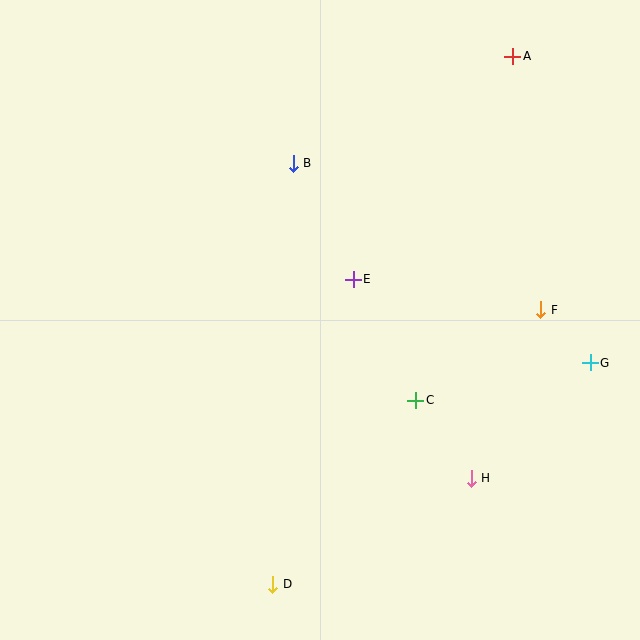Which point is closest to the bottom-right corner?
Point H is closest to the bottom-right corner.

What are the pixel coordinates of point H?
Point H is at (471, 478).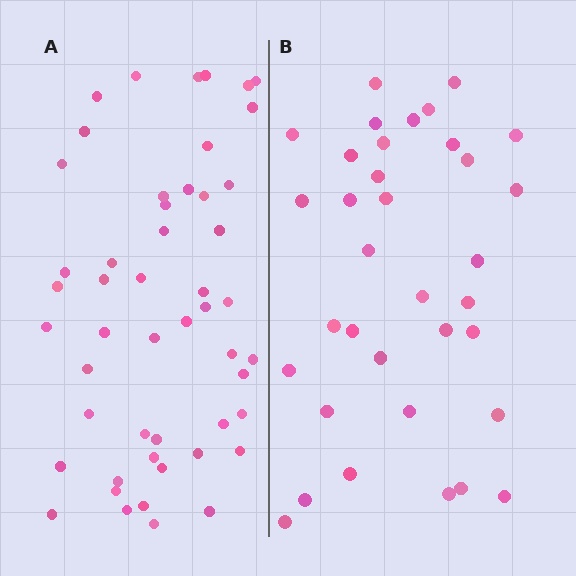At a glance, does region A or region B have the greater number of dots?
Region A (the left region) has more dots.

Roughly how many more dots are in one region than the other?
Region A has approximately 15 more dots than region B.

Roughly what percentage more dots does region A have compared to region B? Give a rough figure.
About 45% more.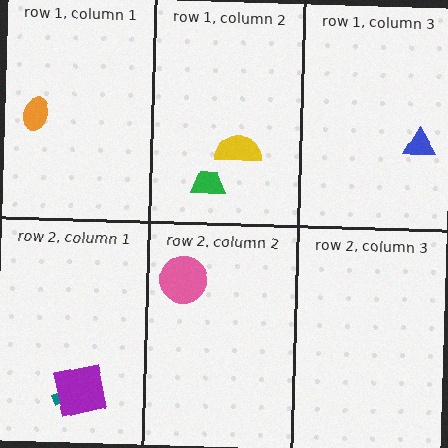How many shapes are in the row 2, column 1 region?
2.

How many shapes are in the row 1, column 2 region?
2.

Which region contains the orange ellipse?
The row 1, column 1 region.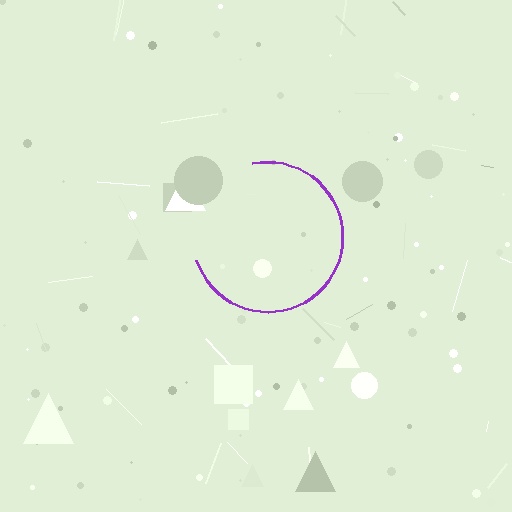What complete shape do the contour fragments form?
The contour fragments form a circle.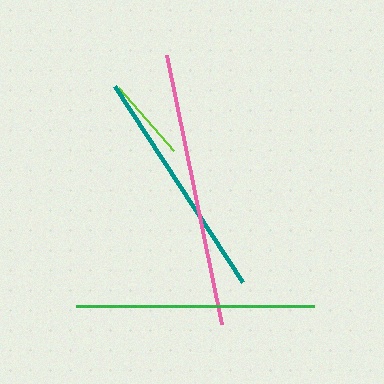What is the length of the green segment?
The green segment is approximately 238 pixels long.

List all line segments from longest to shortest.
From longest to shortest: pink, green, teal, lime.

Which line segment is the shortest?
The lime line is the shortest at approximately 83 pixels.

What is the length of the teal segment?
The teal segment is approximately 234 pixels long.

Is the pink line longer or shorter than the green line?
The pink line is longer than the green line.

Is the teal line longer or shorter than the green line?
The green line is longer than the teal line.